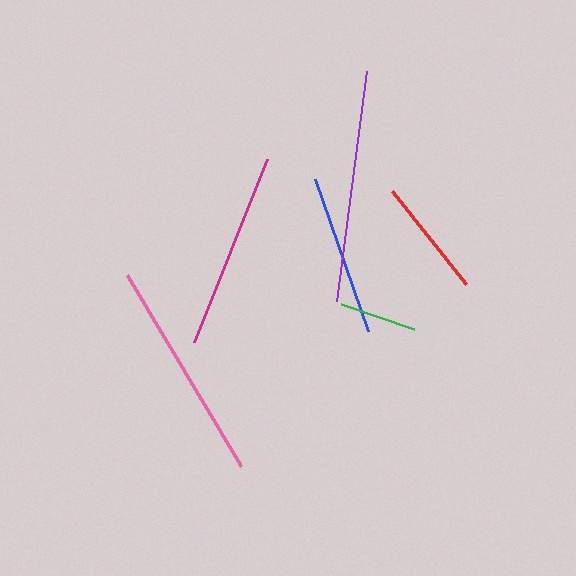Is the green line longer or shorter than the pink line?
The pink line is longer than the green line.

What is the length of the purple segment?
The purple segment is approximately 231 pixels long.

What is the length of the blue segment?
The blue segment is approximately 161 pixels long.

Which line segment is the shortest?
The green line is the shortest at approximately 77 pixels.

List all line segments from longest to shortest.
From longest to shortest: purple, pink, magenta, blue, red, green.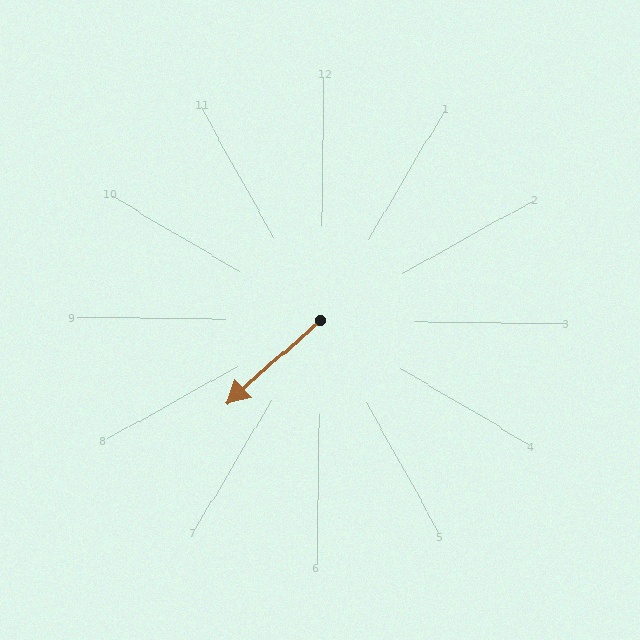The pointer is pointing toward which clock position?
Roughly 8 o'clock.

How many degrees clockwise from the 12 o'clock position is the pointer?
Approximately 228 degrees.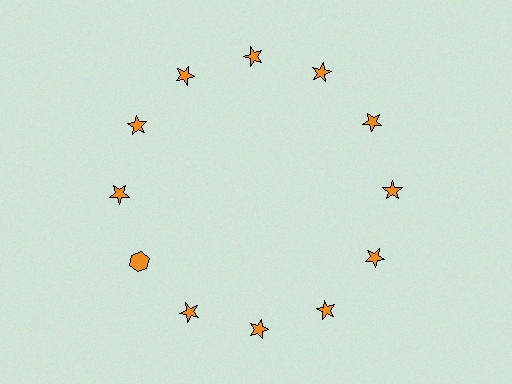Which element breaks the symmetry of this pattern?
The orange hexagon at roughly the 8 o'clock position breaks the symmetry. All other shapes are orange stars.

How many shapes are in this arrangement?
There are 12 shapes arranged in a ring pattern.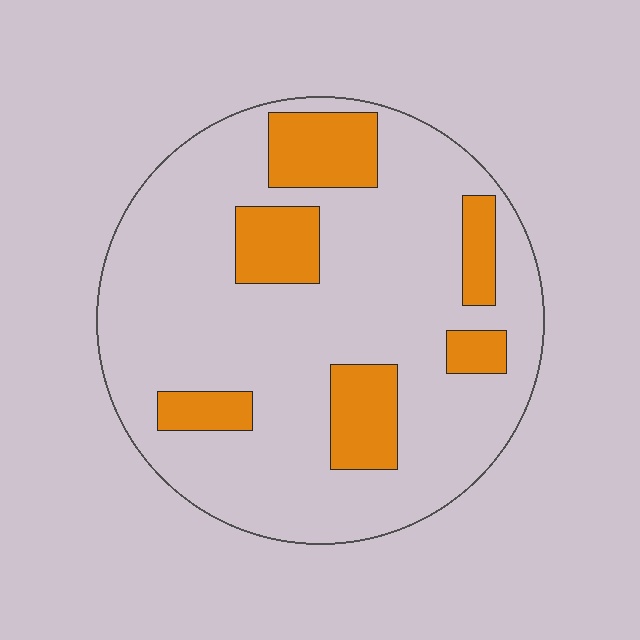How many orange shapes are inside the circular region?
6.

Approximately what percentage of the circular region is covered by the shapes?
Approximately 20%.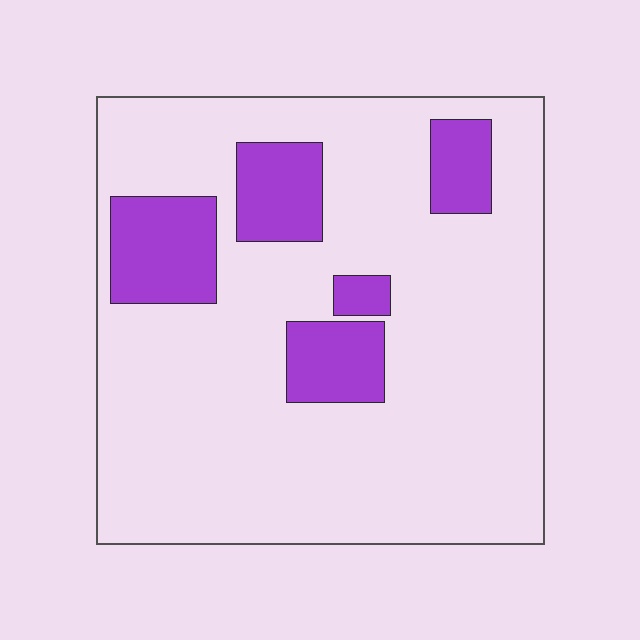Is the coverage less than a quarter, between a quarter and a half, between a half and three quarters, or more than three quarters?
Less than a quarter.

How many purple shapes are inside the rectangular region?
5.